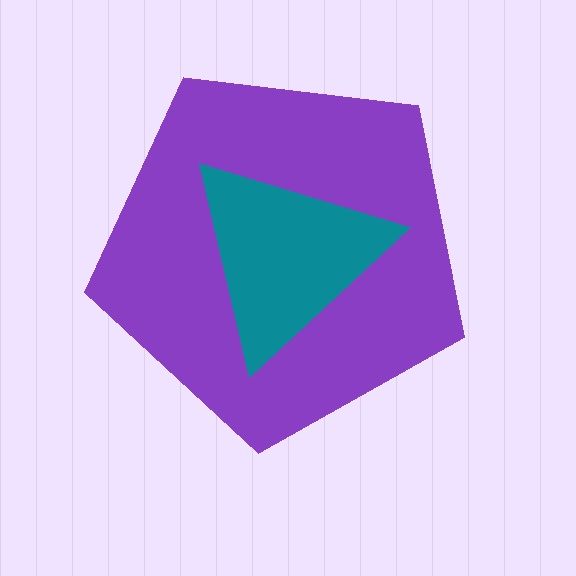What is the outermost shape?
The purple pentagon.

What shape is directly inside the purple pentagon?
The teal triangle.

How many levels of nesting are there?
2.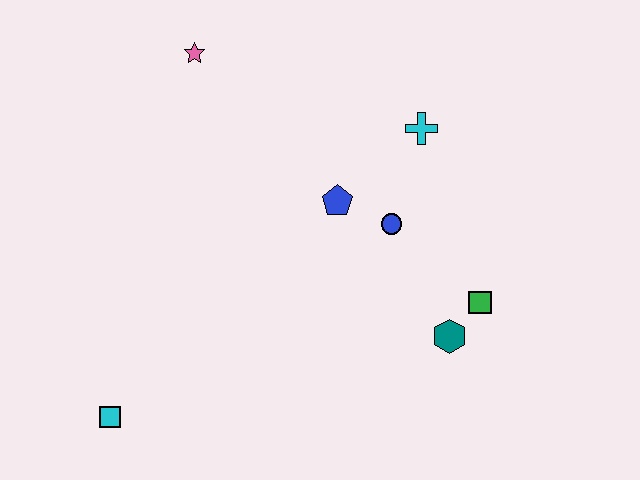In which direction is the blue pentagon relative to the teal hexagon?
The blue pentagon is above the teal hexagon.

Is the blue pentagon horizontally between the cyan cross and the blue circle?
No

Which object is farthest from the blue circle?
The cyan square is farthest from the blue circle.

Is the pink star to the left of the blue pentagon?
Yes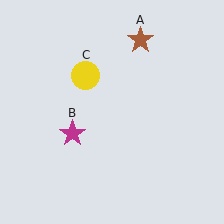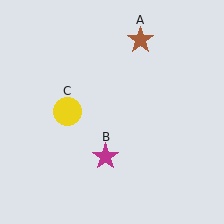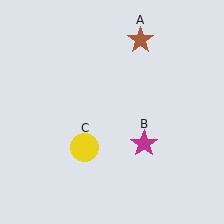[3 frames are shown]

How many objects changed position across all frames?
2 objects changed position: magenta star (object B), yellow circle (object C).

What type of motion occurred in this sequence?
The magenta star (object B), yellow circle (object C) rotated counterclockwise around the center of the scene.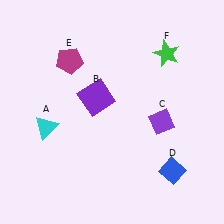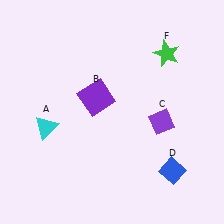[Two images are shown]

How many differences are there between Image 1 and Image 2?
There is 1 difference between the two images.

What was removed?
The magenta pentagon (E) was removed in Image 2.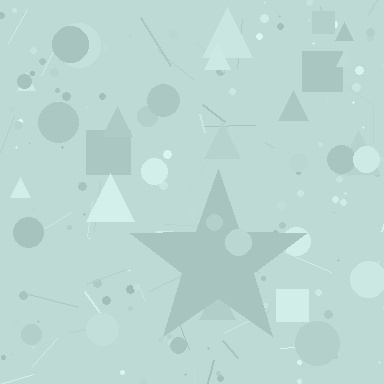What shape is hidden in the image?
A star is hidden in the image.